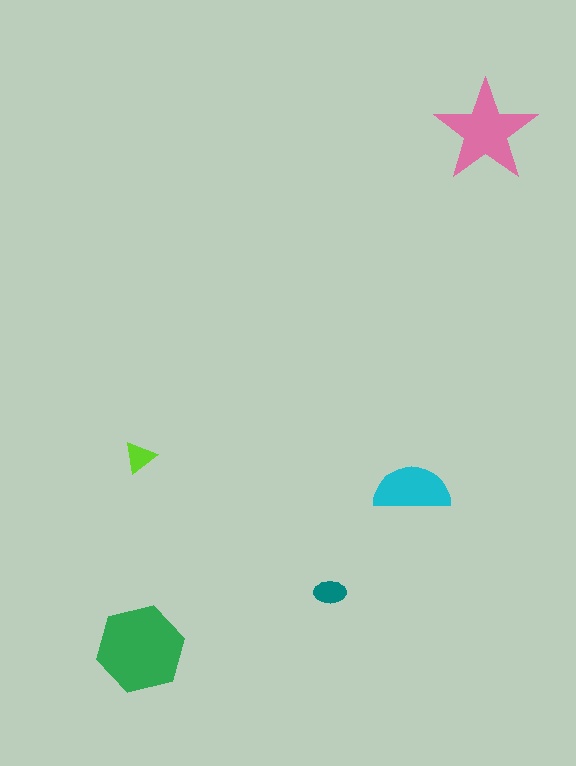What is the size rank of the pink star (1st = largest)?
2nd.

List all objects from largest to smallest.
The green hexagon, the pink star, the cyan semicircle, the teal ellipse, the lime triangle.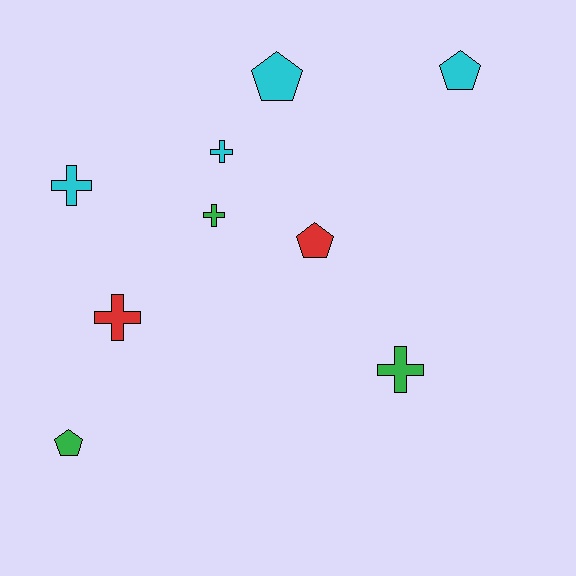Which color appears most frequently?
Cyan, with 4 objects.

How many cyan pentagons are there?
There are 2 cyan pentagons.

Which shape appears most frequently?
Cross, with 5 objects.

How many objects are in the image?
There are 9 objects.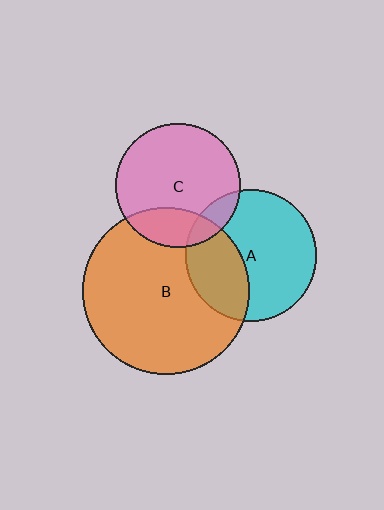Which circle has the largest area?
Circle B (orange).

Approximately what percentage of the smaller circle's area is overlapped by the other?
Approximately 10%.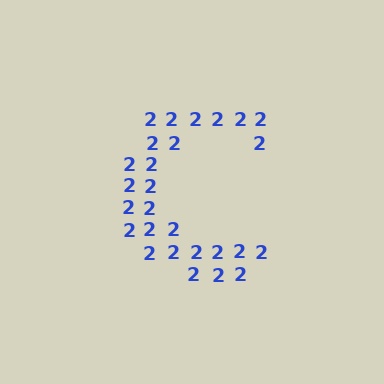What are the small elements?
The small elements are digit 2's.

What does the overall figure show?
The overall figure shows the letter C.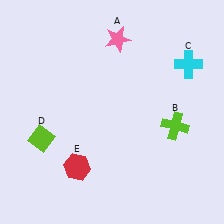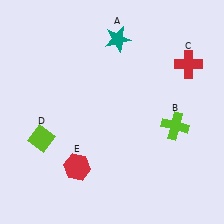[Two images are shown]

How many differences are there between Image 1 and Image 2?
There are 2 differences between the two images.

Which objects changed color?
A changed from pink to teal. C changed from cyan to red.